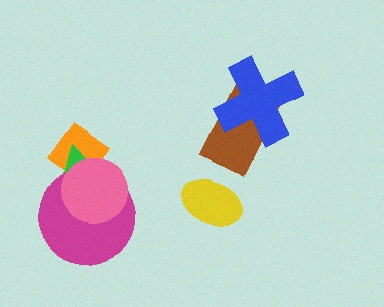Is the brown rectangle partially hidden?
Yes, it is partially covered by another shape.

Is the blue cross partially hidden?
No, no other shape covers it.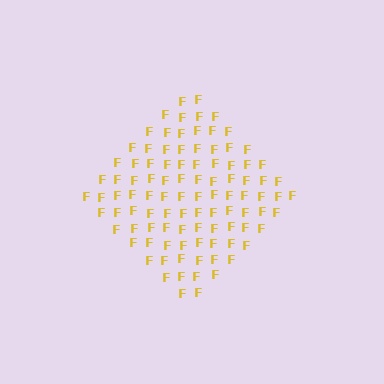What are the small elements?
The small elements are letter F's.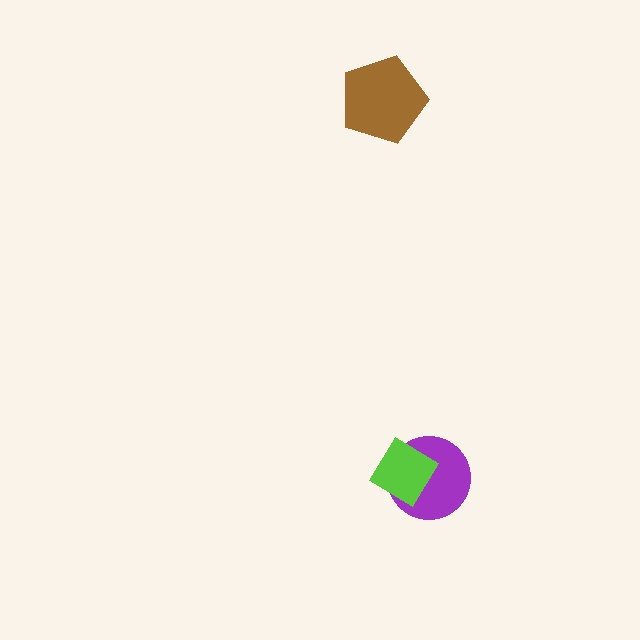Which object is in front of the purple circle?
The lime diamond is in front of the purple circle.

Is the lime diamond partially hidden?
No, no other shape covers it.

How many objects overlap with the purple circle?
1 object overlaps with the purple circle.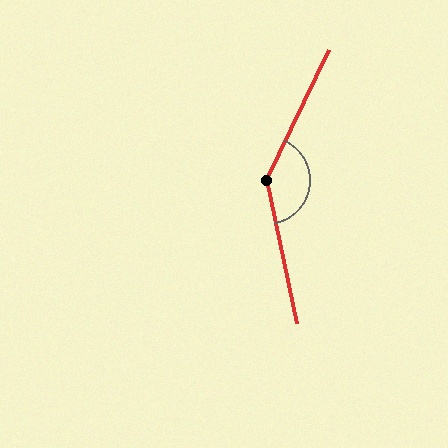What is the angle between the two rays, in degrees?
Approximately 143 degrees.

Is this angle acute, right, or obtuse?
It is obtuse.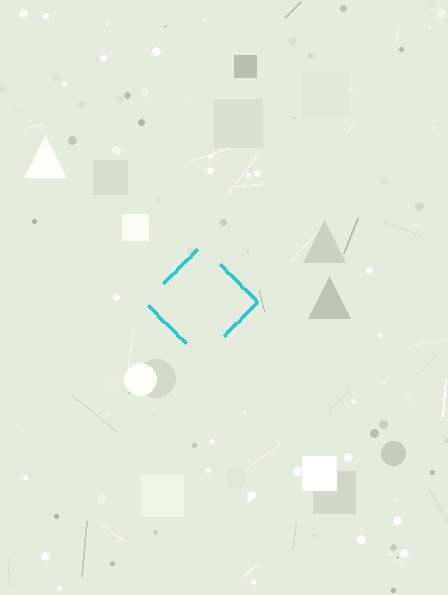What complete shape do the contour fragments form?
The contour fragments form a diamond.